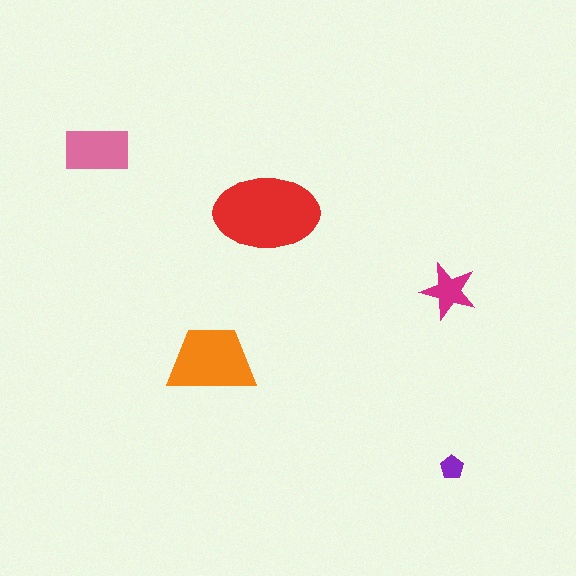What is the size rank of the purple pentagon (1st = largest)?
5th.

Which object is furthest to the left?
The pink rectangle is leftmost.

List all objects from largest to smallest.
The red ellipse, the orange trapezoid, the pink rectangle, the magenta star, the purple pentagon.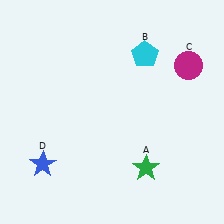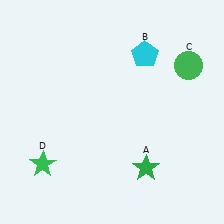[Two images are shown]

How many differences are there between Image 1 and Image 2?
There are 2 differences between the two images.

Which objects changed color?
C changed from magenta to green. D changed from blue to green.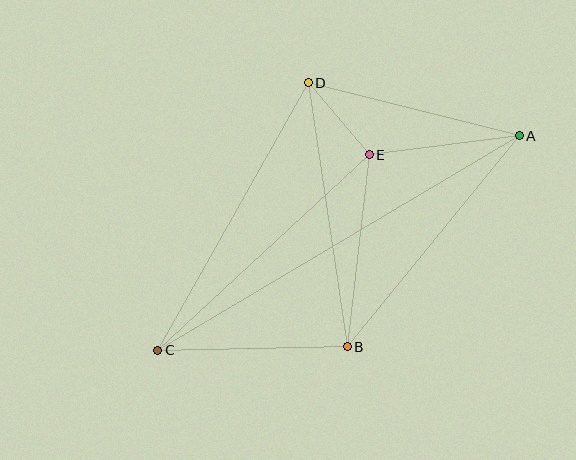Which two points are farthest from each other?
Points A and C are farthest from each other.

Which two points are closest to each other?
Points D and E are closest to each other.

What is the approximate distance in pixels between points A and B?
The distance between A and B is approximately 273 pixels.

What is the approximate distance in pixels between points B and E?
The distance between B and E is approximately 193 pixels.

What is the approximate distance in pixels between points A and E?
The distance between A and E is approximately 151 pixels.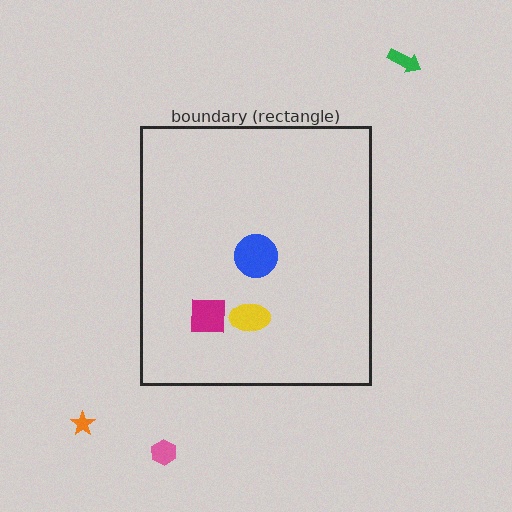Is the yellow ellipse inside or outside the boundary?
Inside.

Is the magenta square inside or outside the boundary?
Inside.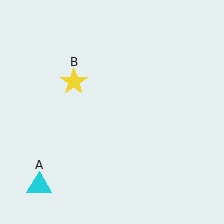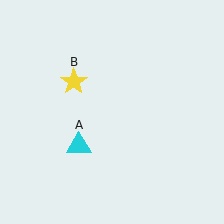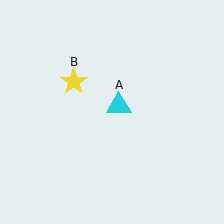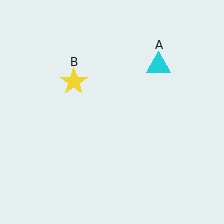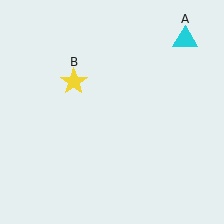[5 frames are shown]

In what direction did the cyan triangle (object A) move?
The cyan triangle (object A) moved up and to the right.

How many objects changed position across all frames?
1 object changed position: cyan triangle (object A).